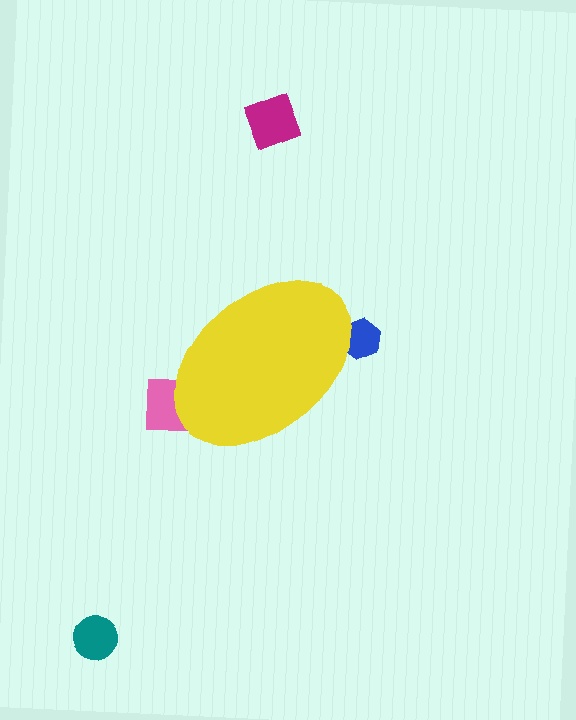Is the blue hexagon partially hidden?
Yes, the blue hexagon is partially hidden behind the yellow ellipse.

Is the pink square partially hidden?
Yes, the pink square is partially hidden behind the yellow ellipse.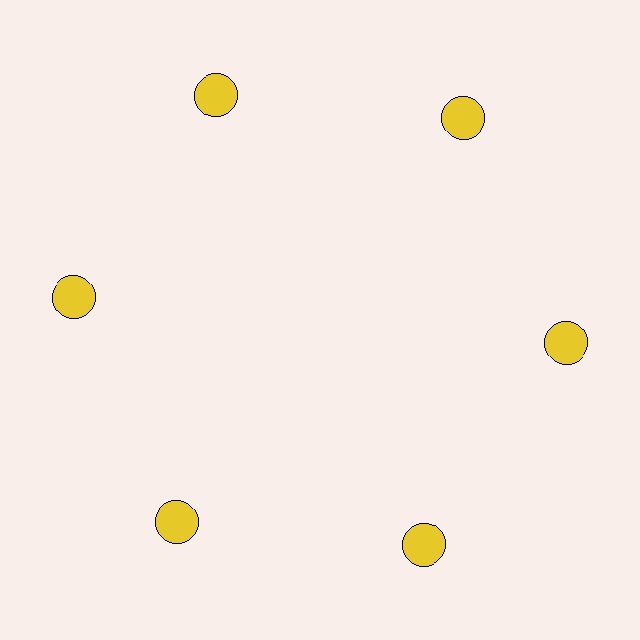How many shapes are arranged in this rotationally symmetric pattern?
There are 6 shapes, arranged in 6 groups of 1.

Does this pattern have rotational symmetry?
Yes, this pattern has 6-fold rotational symmetry. It looks the same after rotating 60 degrees around the center.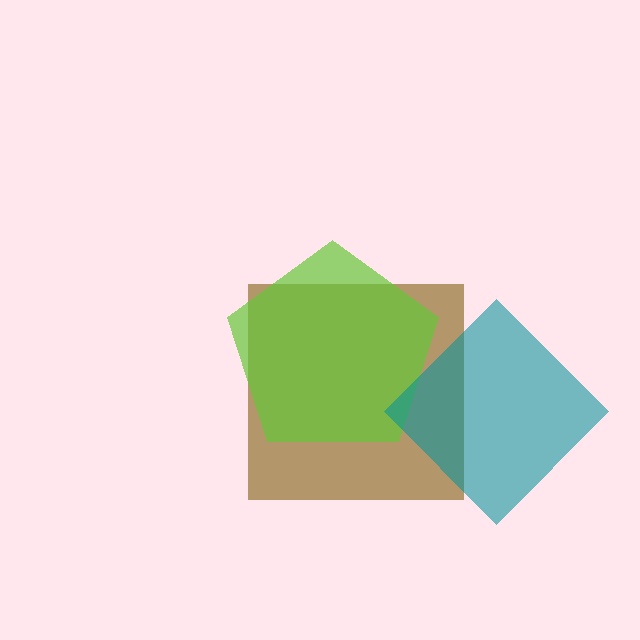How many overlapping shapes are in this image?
There are 3 overlapping shapes in the image.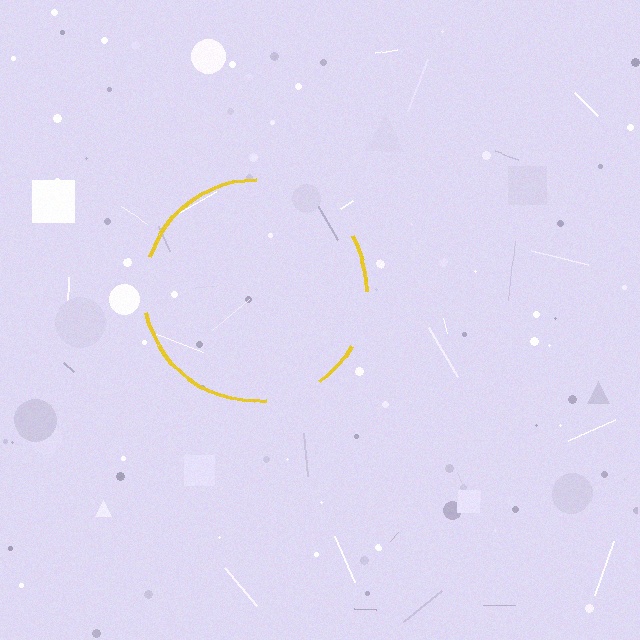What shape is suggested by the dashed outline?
The dashed outline suggests a circle.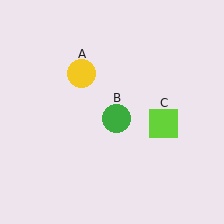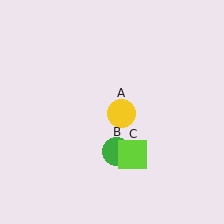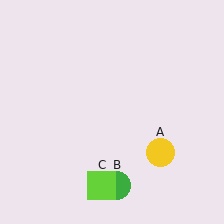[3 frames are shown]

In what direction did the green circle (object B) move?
The green circle (object B) moved down.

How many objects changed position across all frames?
3 objects changed position: yellow circle (object A), green circle (object B), lime square (object C).